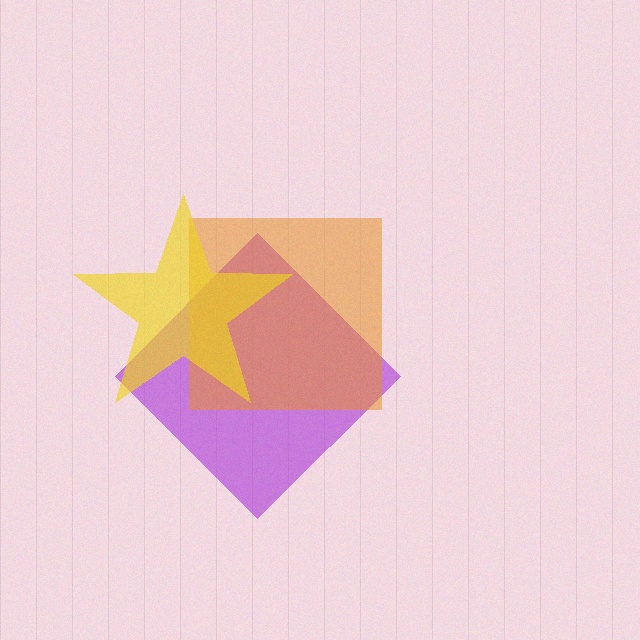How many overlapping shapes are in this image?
There are 3 overlapping shapes in the image.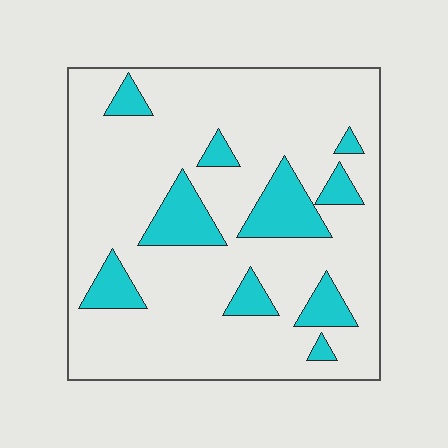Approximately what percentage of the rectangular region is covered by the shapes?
Approximately 20%.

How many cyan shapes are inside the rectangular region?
10.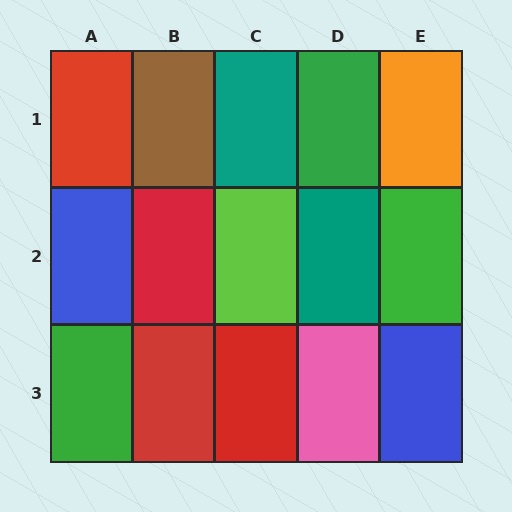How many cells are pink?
1 cell is pink.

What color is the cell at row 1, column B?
Brown.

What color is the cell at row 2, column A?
Blue.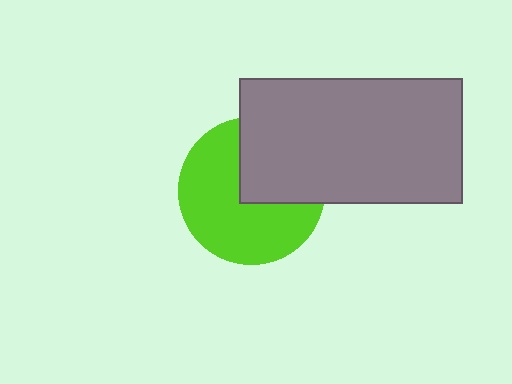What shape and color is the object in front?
The object in front is a gray rectangle.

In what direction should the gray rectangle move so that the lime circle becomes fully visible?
The gray rectangle should move toward the upper-right. That is the shortest direction to clear the overlap and leave the lime circle fully visible.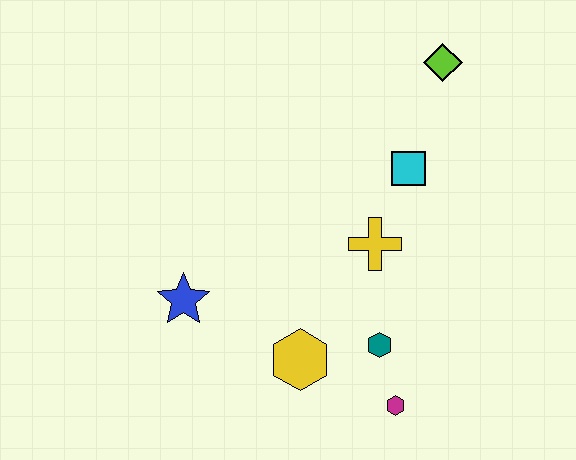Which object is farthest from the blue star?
The lime diamond is farthest from the blue star.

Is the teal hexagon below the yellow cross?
Yes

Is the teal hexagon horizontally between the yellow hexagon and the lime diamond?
Yes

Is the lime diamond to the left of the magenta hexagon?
No